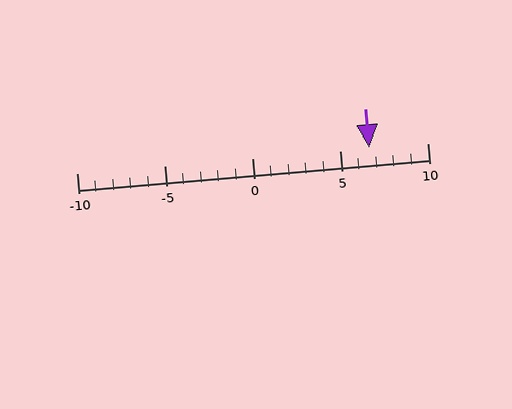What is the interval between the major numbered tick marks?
The major tick marks are spaced 5 units apart.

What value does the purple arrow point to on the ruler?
The purple arrow points to approximately 7.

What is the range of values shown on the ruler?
The ruler shows values from -10 to 10.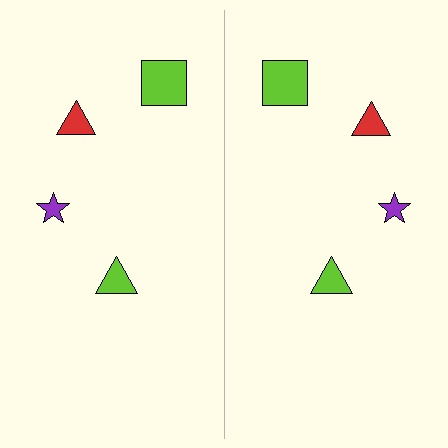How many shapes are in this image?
There are 8 shapes in this image.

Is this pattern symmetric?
Yes, this pattern has bilateral (reflection) symmetry.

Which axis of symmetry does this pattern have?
The pattern has a vertical axis of symmetry running through the center of the image.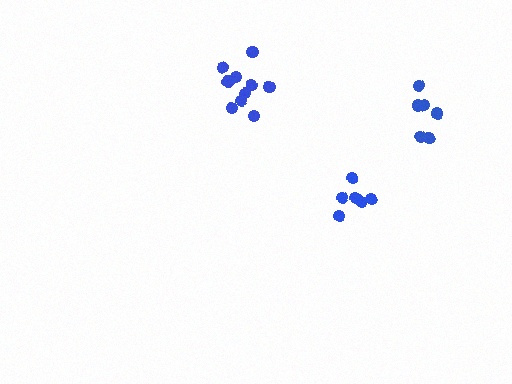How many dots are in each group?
Group 1: 10 dots, Group 2: 6 dots, Group 3: 7 dots (23 total).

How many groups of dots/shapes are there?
There are 3 groups.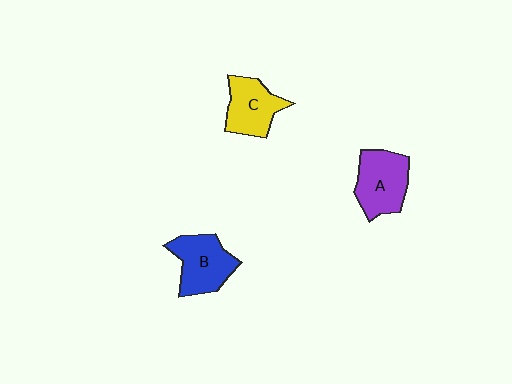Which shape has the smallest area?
Shape C (yellow).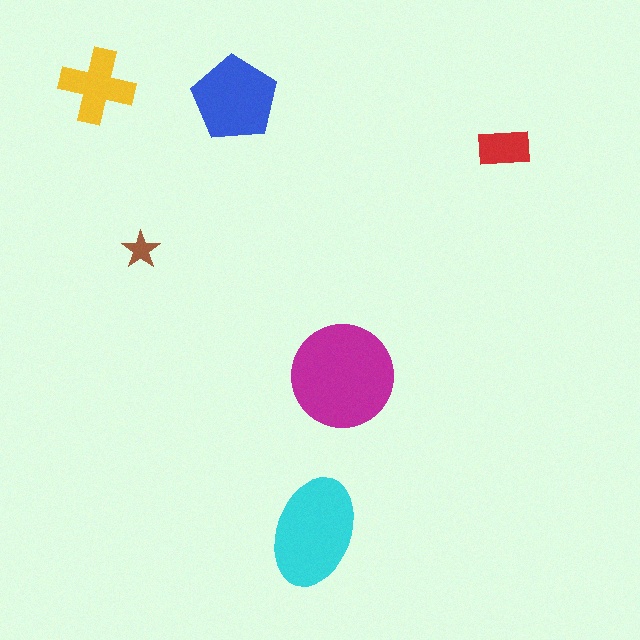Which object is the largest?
The magenta circle.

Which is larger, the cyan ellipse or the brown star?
The cyan ellipse.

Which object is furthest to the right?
The red rectangle is rightmost.